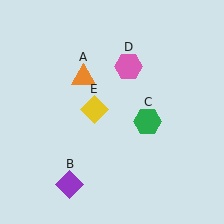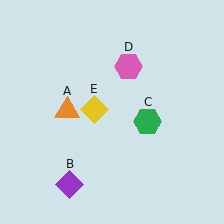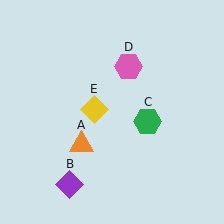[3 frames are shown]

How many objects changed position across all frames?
1 object changed position: orange triangle (object A).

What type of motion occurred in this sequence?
The orange triangle (object A) rotated counterclockwise around the center of the scene.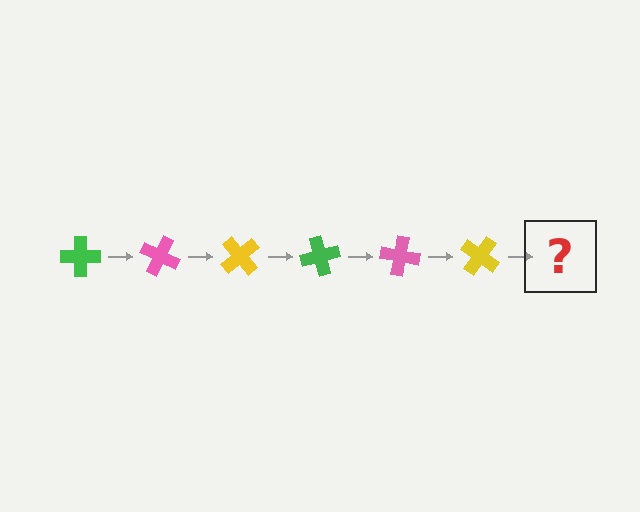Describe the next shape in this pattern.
It should be a green cross, rotated 150 degrees from the start.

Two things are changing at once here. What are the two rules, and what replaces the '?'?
The two rules are that it rotates 25 degrees each step and the color cycles through green, pink, and yellow. The '?' should be a green cross, rotated 150 degrees from the start.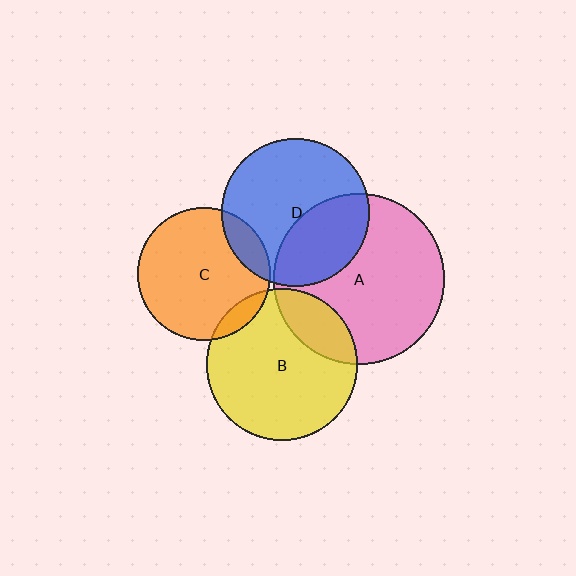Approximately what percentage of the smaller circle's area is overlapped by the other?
Approximately 15%.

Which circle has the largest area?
Circle A (pink).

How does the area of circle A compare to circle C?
Approximately 1.7 times.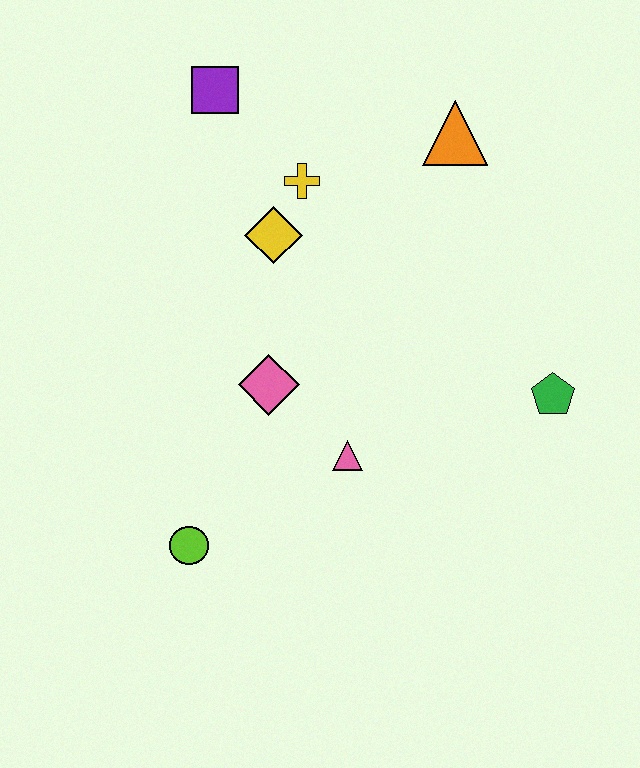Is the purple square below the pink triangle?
No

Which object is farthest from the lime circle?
The orange triangle is farthest from the lime circle.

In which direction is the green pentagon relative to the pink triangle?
The green pentagon is to the right of the pink triangle.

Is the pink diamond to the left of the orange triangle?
Yes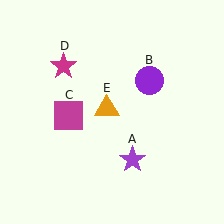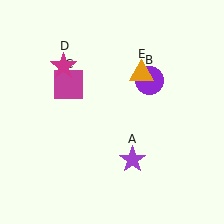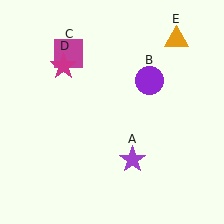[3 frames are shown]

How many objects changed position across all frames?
2 objects changed position: magenta square (object C), orange triangle (object E).